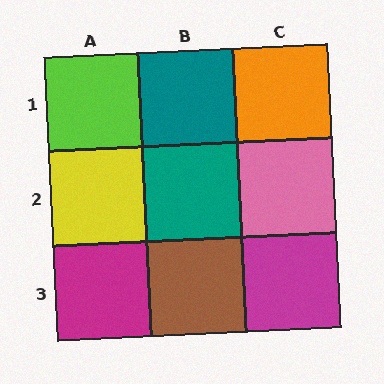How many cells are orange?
1 cell is orange.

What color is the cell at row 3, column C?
Magenta.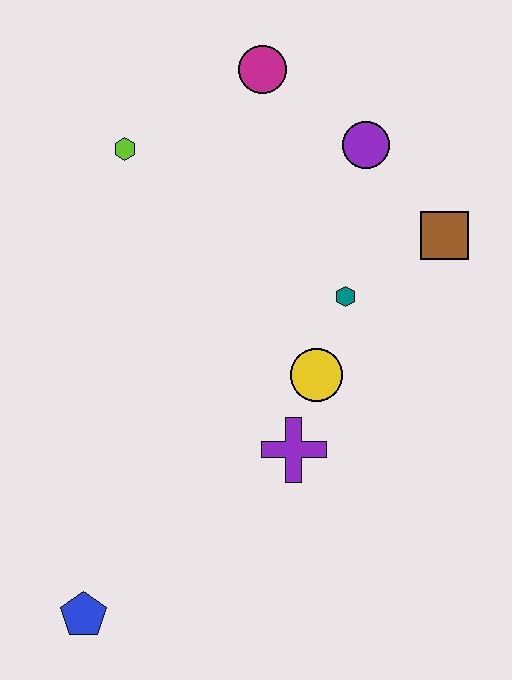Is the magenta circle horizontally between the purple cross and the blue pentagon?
Yes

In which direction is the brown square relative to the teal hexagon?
The brown square is to the right of the teal hexagon.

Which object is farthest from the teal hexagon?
The blue pentagon is farthest from the teal hexagon.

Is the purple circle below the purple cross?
No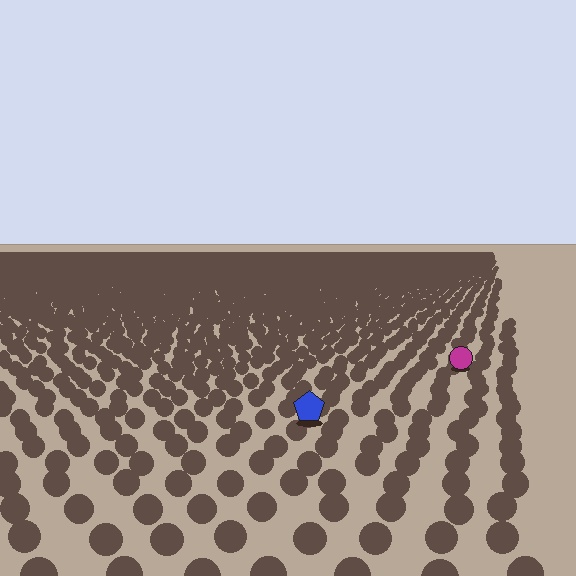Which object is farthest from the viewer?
The magenta circle is farthest from the viewer. It appears smaller and the ground texture around it is denser.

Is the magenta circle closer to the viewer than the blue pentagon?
No. The blue pentagon is closer — you can tell from the texture gradient: the ground texture is coarser near it.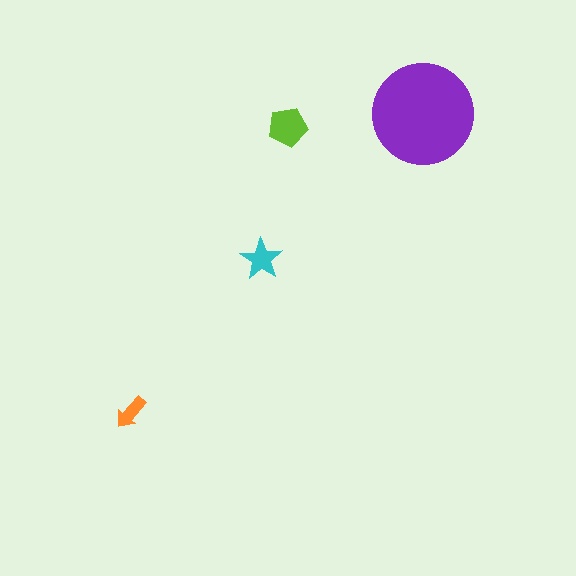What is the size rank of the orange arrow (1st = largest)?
4th.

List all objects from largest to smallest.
The purple circle, the lime pentagon, the cyan star, the orange arrow.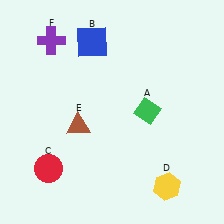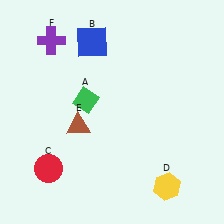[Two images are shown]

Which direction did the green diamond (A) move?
The green diamond (A) moved left.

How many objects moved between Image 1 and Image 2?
1 object moved between the two images.